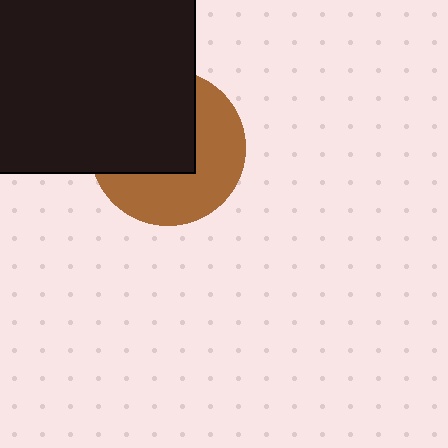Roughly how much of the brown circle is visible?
About half of it is visible (roughly 50%).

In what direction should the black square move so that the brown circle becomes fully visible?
The black square should move toward the upper-left. That is the shortest direction to clear the overlap and leave the brown circle fully visible.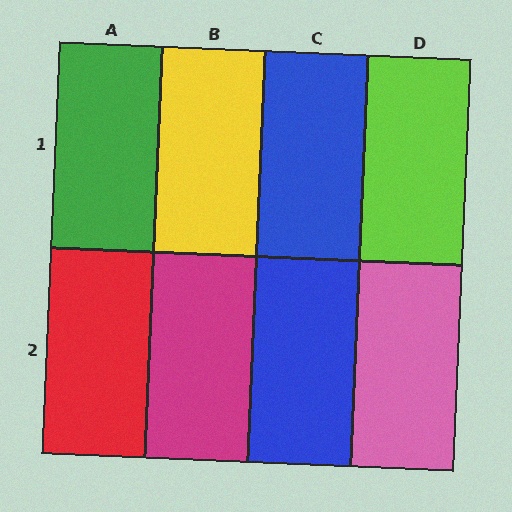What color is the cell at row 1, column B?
Yellow.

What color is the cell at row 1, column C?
Blue.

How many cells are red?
1 cell is red.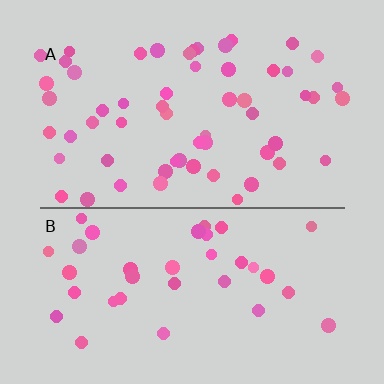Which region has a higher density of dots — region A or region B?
A (the top).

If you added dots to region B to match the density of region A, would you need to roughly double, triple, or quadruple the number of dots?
Approximately double.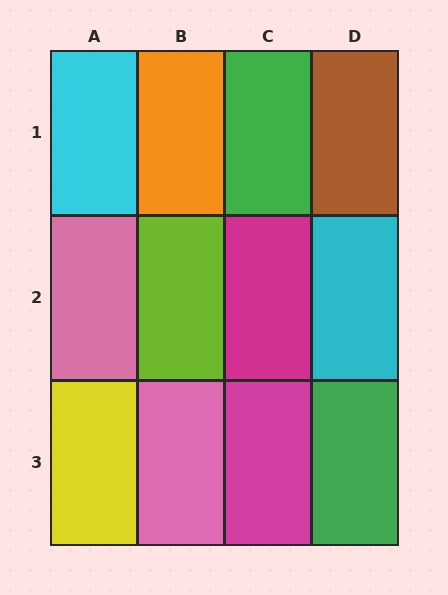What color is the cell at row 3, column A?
Yellow.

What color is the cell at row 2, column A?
Pink.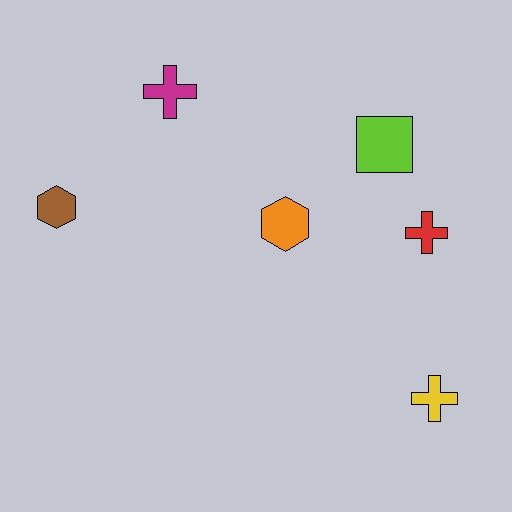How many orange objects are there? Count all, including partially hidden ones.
There is 1 orange object.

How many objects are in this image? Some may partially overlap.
There are 6 objects.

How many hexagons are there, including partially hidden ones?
There are 2 hexagons.